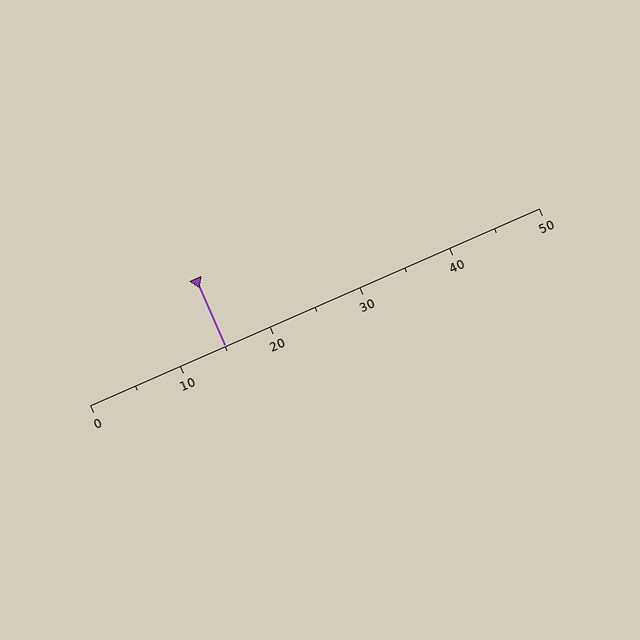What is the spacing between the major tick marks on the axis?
The major ticks are spaced 10 apart.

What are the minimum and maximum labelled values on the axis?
The axis runs from 0 to 50.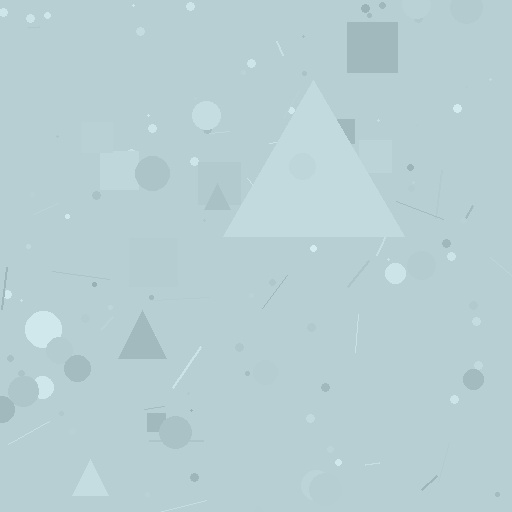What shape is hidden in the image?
A triangle is hidden in the image.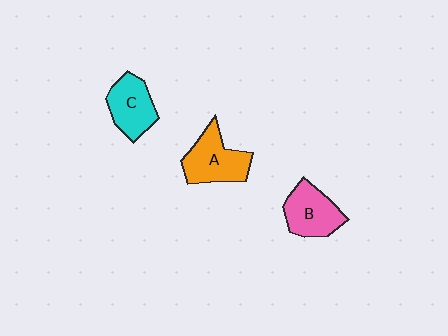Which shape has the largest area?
Shape A (orange).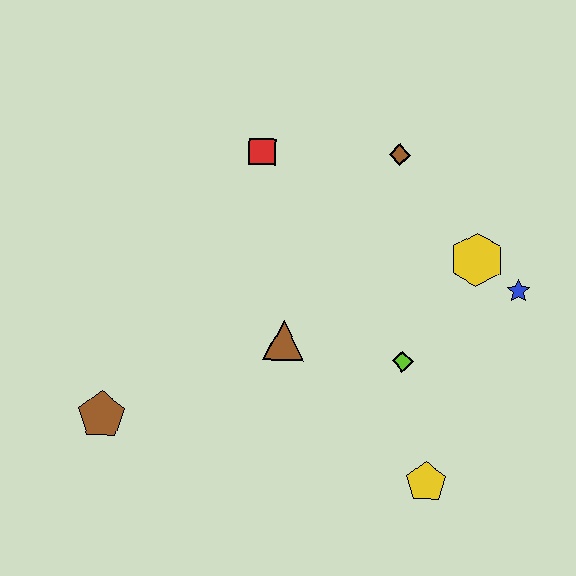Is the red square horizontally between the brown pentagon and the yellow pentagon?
Yes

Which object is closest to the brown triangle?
The lime diamond is closest to the brown triangle.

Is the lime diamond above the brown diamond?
No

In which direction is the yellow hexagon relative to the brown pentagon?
The yellow hexagon is to the right of the brown pentagon.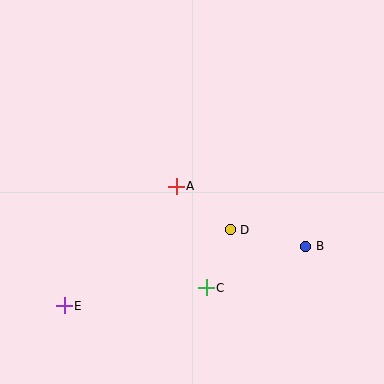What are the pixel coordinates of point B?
Point B is at (306, 246).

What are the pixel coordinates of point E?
Point E is at (64, 306).